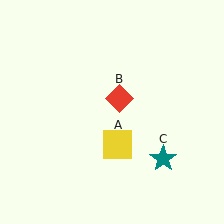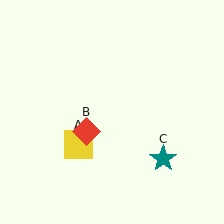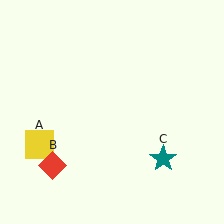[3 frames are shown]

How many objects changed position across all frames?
2 objects changed position: yellow square (object A), red diamond (object B).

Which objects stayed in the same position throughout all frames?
Teal star (object C) remained stationary.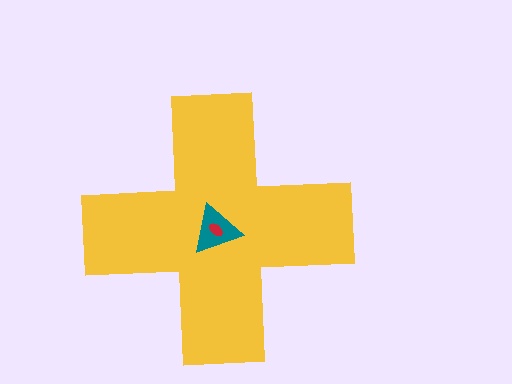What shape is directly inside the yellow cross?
The teal triangle.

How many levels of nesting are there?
3.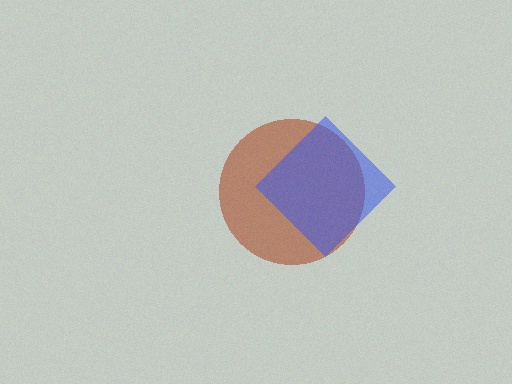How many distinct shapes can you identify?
There are 2 distinct shapes: a brown circle, a blue diamond.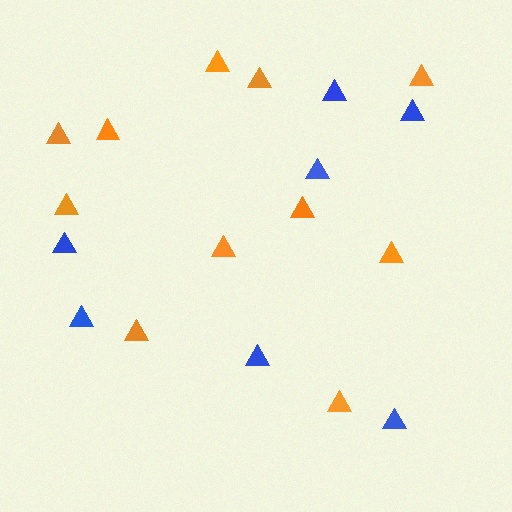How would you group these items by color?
There are 2 groups: one group of blue triangles (7) and one group of orange triangles (11).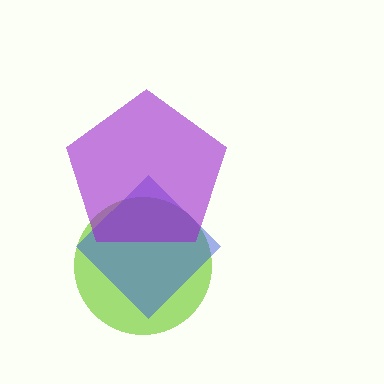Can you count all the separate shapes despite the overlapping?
Yes, there are 3 separate shapes.